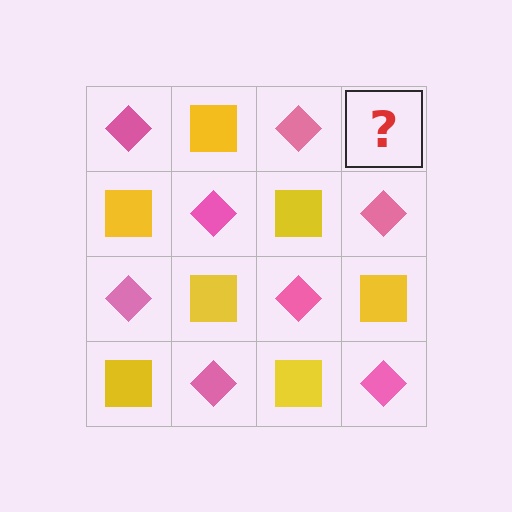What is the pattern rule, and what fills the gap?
The rule is that it alternates pink diamond and yellow square in a checkerboard pattern. The gap should be filled with a yellow square.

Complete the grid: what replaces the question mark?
The question mark should be replaced with a yellow square.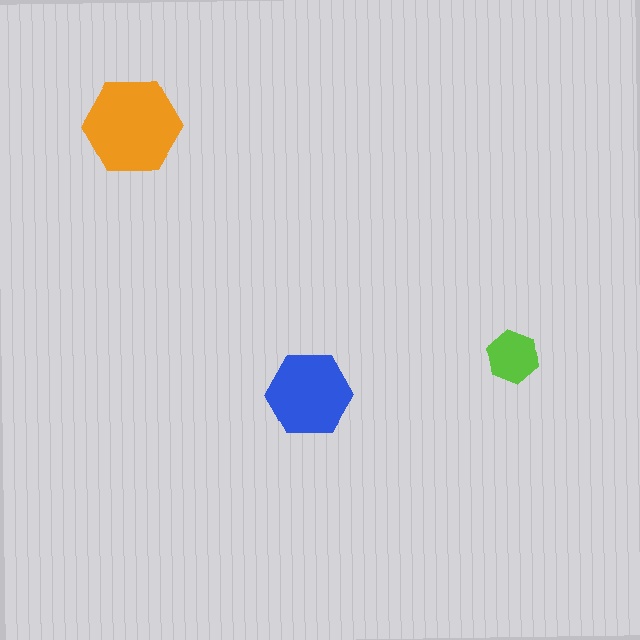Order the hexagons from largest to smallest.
the orange one, the blue one, the lime one.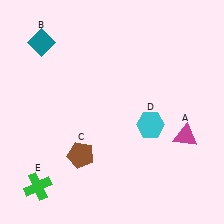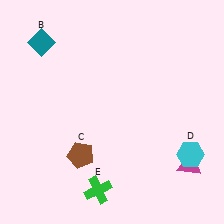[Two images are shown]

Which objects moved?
The objects that moved are: the magenta triangle (A), the cyan hexagon (D), the green cross (E).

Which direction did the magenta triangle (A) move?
The magenta triangle (A) moved down.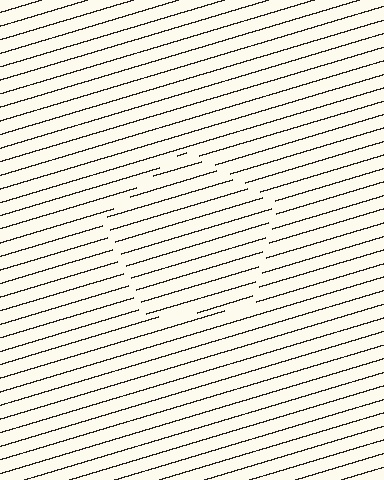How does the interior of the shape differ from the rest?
The interior of the shape contains the same grating, shifted by half a period — the contour is defined by the phase discontinuity where line-ends from the inner and outer gratings abut.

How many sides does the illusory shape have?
5 sides — the line-ends trace a pentagon.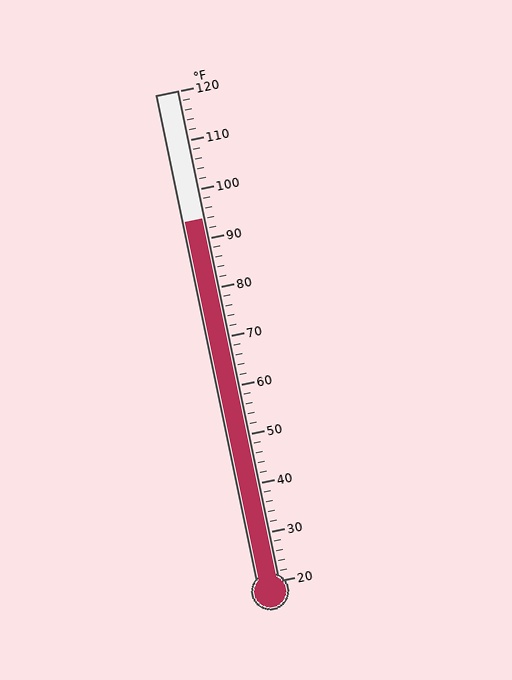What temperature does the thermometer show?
The thermometer shows approximately 94°F.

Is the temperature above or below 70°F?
The temperature is above 70°F.